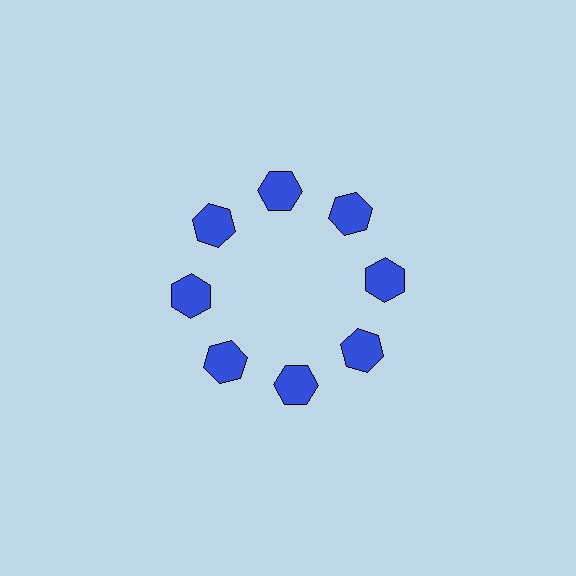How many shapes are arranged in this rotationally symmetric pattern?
There are 8 shapes, arranged in 8 groups of 1.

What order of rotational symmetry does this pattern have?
This pattern has 8-fold rotational symmetry.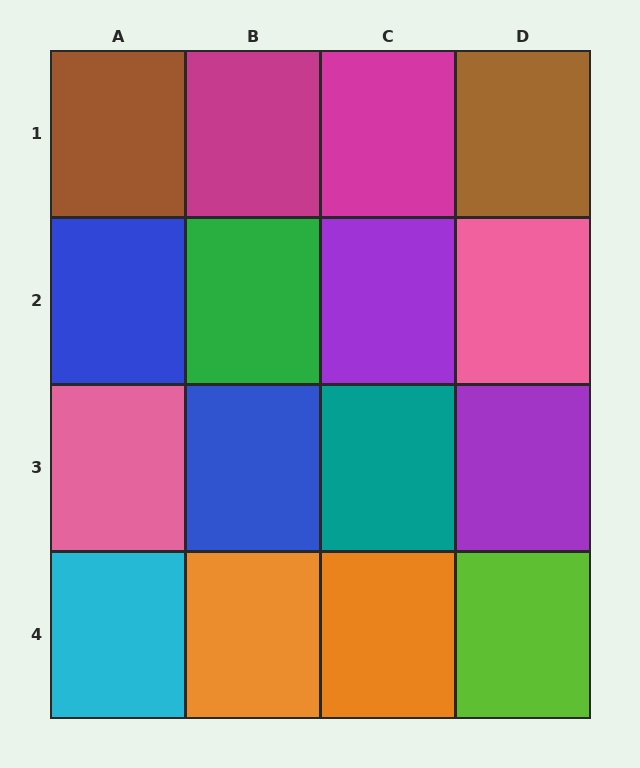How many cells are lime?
1 cell is lime.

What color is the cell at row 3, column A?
Pink.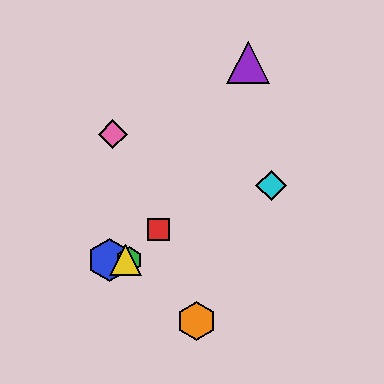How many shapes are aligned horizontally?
3 shapes (the blue hexagon, the green hexagon, the yellow triangle) are aligned horizontally.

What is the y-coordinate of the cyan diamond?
The cyan diamond is at y≈186.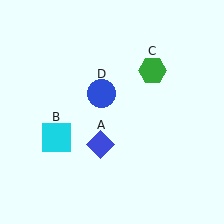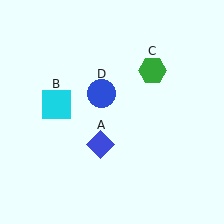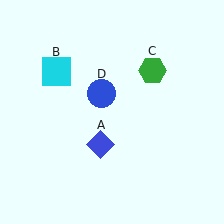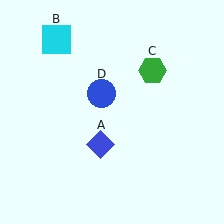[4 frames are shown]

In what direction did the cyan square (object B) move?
The cyan square (object B) moved up.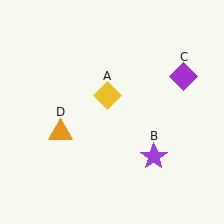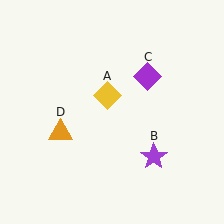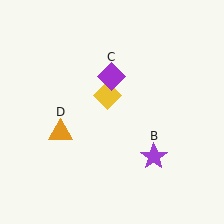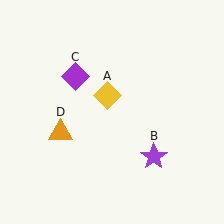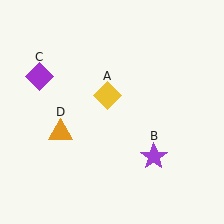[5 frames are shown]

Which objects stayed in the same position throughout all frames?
Yellow diamond (object A) and purple star (object B) and orange triangle (object D) remained stationary.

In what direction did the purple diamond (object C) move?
The purple diamond (object C) moved left.